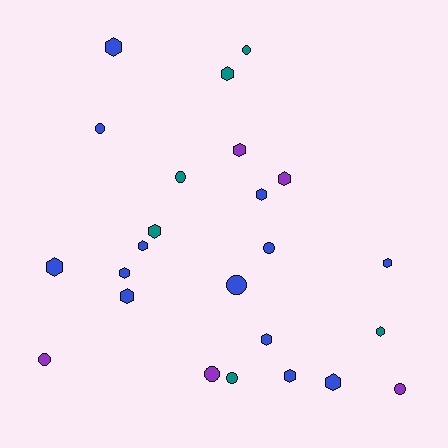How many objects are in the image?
There are 24 objects.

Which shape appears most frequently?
Hexagon, with 15 objects.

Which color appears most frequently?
Blue, with 13 objects.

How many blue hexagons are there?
There are 10 blue hexagons.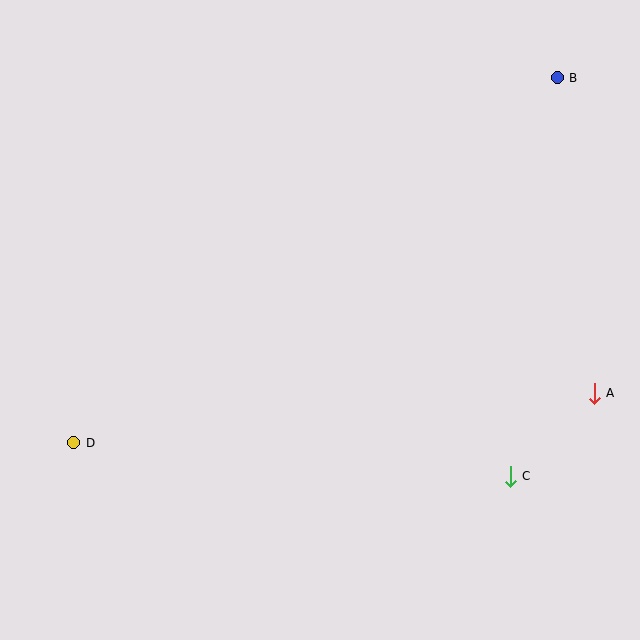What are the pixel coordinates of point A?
Point A is at (594, 393).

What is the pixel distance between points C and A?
The distance between C and A is 118 pixels.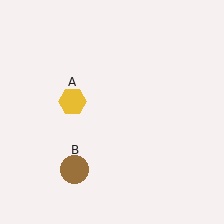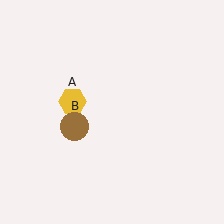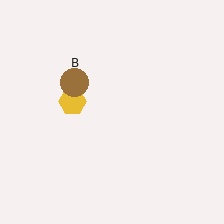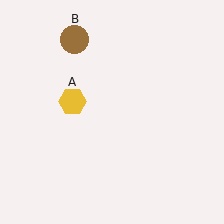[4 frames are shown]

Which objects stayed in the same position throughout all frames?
Yellow hexagon (object A) remained stationary.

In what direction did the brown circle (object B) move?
The brown circle (object B) moved up.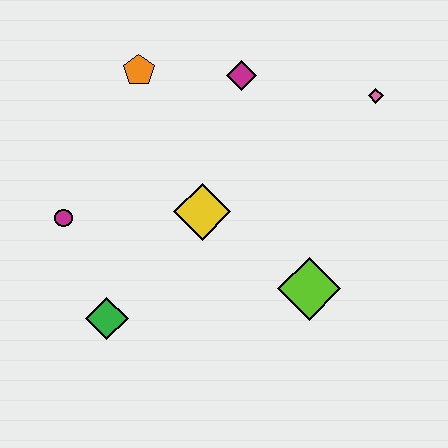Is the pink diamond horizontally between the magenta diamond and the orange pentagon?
No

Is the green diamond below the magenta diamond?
Yes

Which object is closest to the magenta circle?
The green diamond is closest to the magenta circle.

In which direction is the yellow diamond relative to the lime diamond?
The yellow diamond is to the left of the lime diamond.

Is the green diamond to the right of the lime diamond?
No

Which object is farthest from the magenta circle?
The pink diamond is farthest from the magenta circle.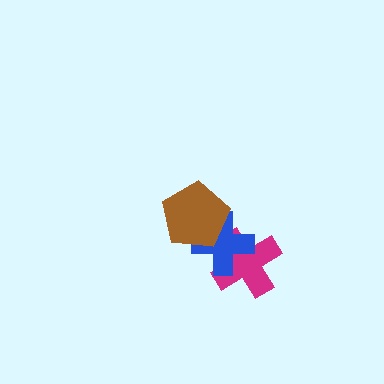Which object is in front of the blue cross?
The brown pentagon is in front of the blue cross.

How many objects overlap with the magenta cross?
1 object overlaps with the magenta cross.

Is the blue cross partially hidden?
Yes, it is partially covered by another shape.